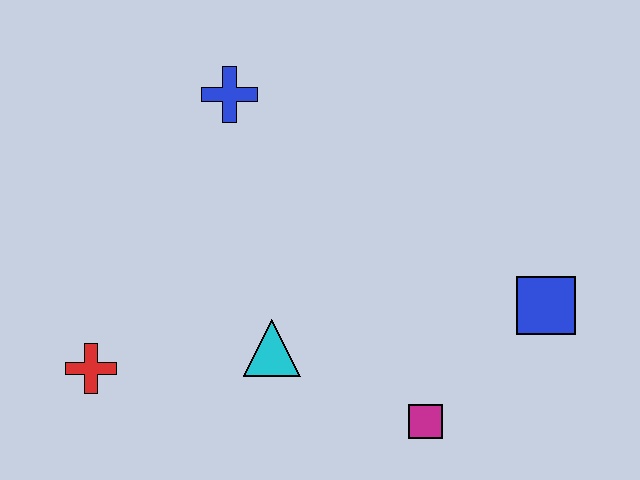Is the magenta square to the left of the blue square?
Yes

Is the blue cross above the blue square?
Yes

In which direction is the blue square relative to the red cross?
The blue square is to the right of the red cross.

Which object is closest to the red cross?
The cyan triangle is closest to the red cross.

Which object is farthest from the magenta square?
The blue cross is farthest from the magenta square.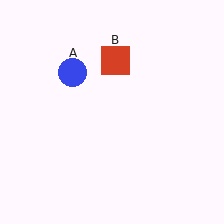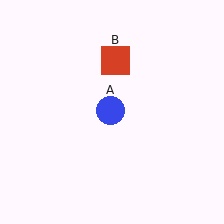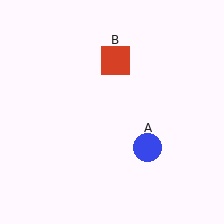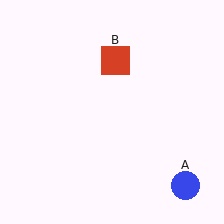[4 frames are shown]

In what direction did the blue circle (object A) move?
The blue circle (object A) moved down and to the right.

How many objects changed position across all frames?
1 object changed position: blue circle (object A).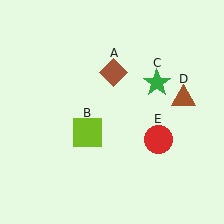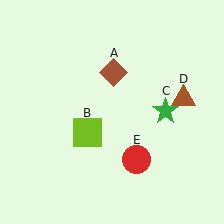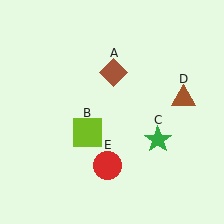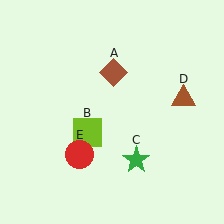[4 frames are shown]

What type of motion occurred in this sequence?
The green star (object C), red circle (object E) rotated clockwise around the center of the scene.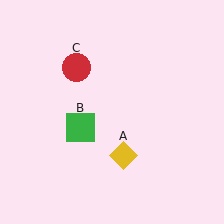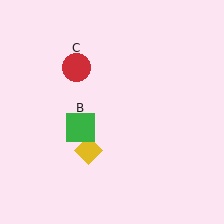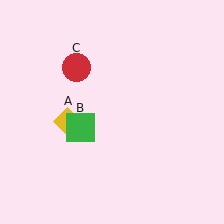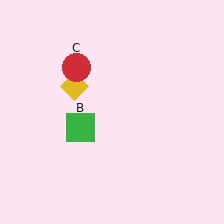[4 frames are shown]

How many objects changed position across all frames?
1 object changed position: yellow diamond (object A).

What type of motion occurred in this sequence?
The yellow diamond (object A) rotated clockwise around the center of the scene.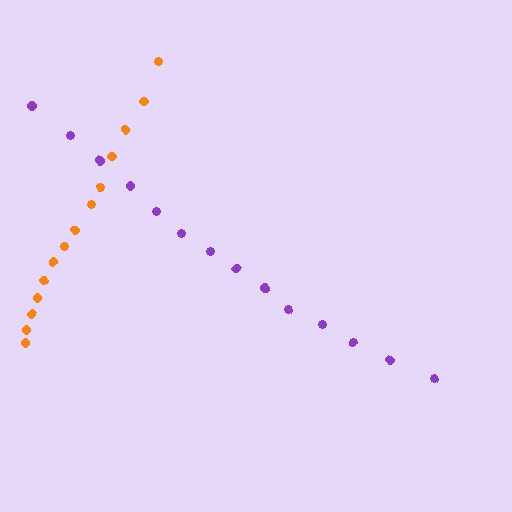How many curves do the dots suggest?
There are 2 distinct paths.